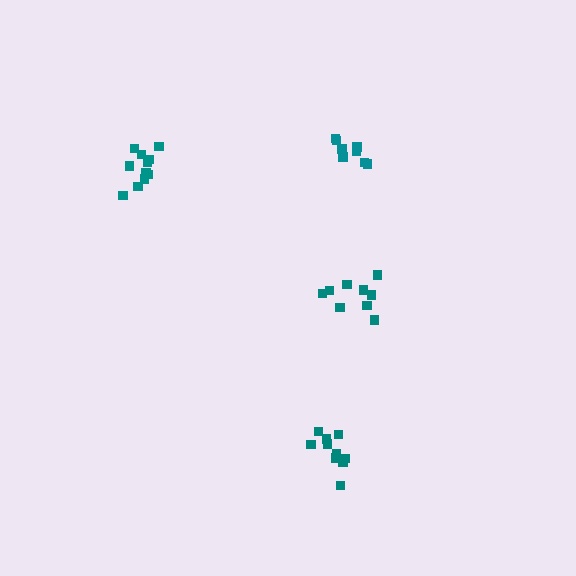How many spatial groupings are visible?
There are 4 spatial groupings.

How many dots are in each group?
Group 1: 11 dots, Group 2: 8 dots, Group 3: 10 dots, Group 4: 9 dots (38 total).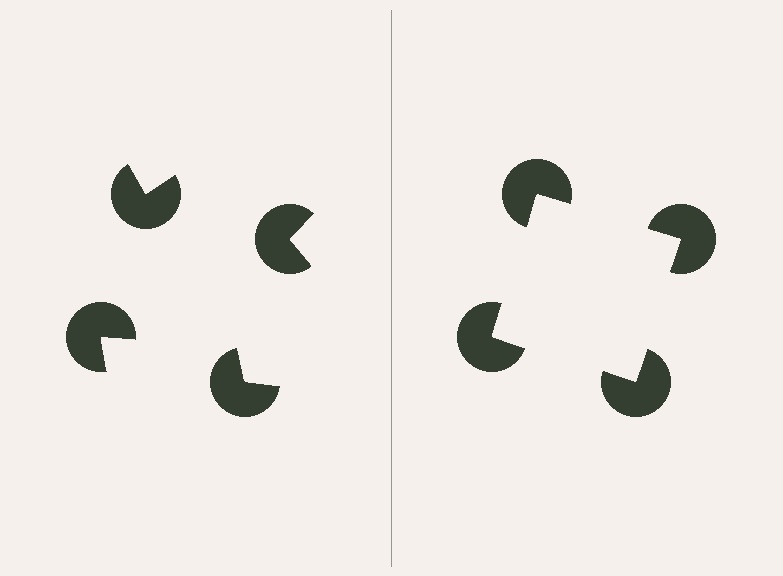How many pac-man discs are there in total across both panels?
8 — 4 on each side.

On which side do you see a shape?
An illusory square appears on the right side. On the left side the wedge cuts are rotated, so no coherent shape forms.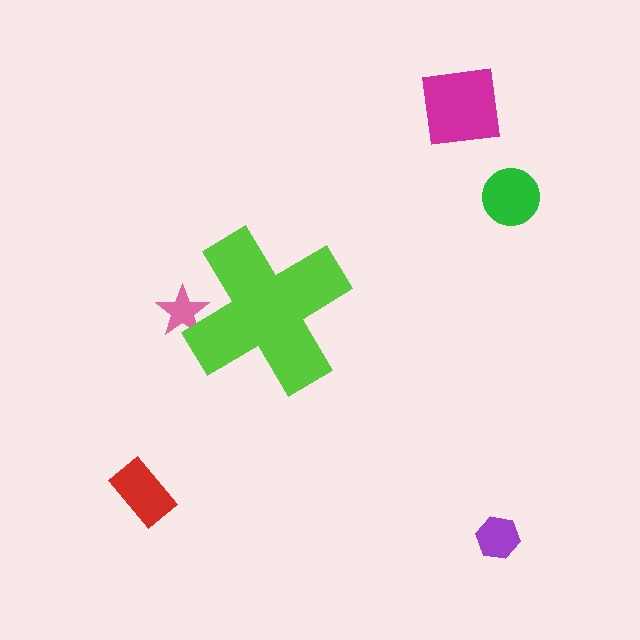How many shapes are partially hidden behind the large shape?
1 shape is partially hidden.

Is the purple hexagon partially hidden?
No, the purple hexagon is fully visible.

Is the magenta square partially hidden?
No, the magenta square is fully visible.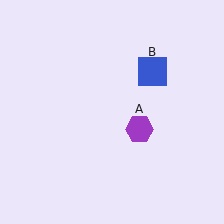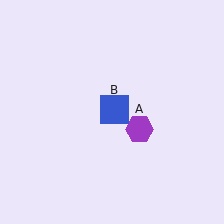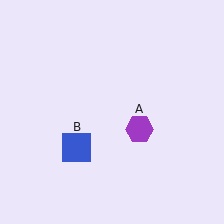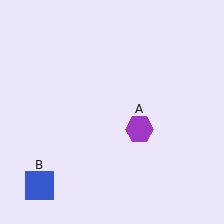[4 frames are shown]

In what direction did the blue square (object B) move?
The blue square (object B) moved down and to the left.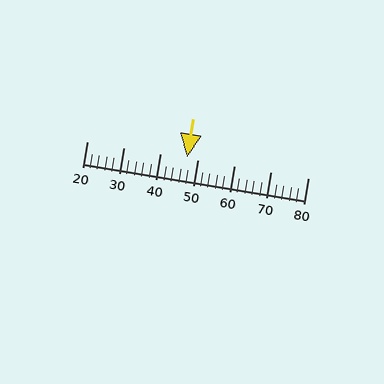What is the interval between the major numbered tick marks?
The major tick marks are spaced 10 units apart.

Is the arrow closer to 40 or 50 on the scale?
The arrow is closer to 50.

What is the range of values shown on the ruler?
The ruler shows values from 20 to 80.